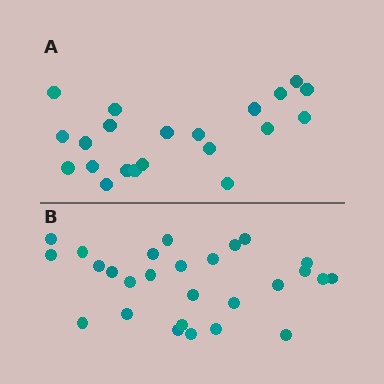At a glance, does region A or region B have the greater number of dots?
Region B (the bottom region) has more dots.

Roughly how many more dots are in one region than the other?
Region B has about 6 more dots than region A.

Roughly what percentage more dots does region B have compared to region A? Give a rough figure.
About 30% more.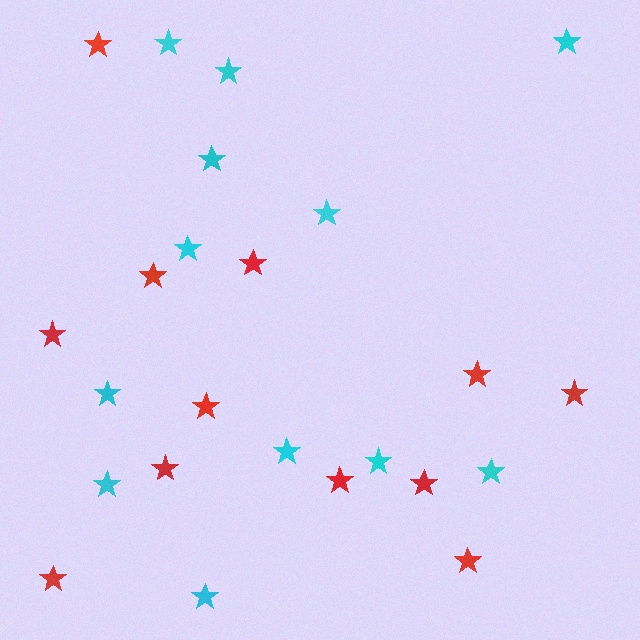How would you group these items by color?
There are 2 groups: one group of red stars (12) and one group of cyan stars (12).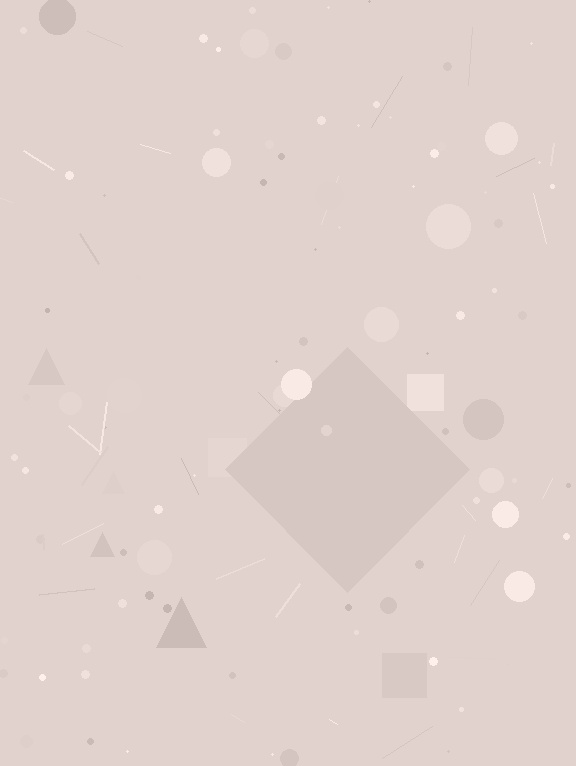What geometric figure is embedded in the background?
A diamond is embedded in the background.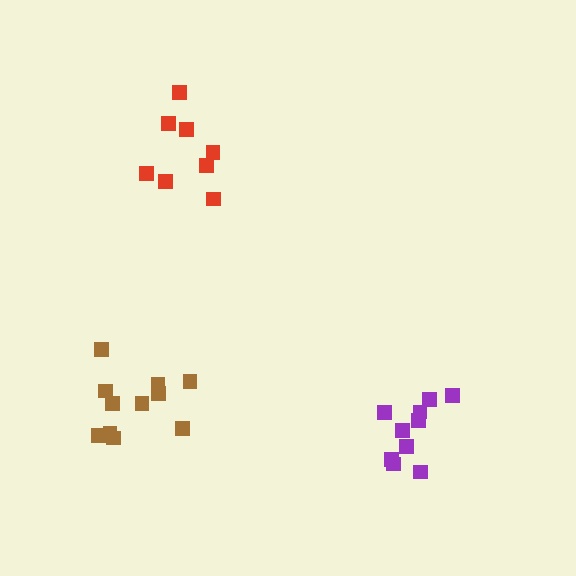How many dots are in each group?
Group 1: 10 dots, Group 2: 8 dots, Group 3: 11 dots (29 total).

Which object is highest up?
The red cluster is topmost.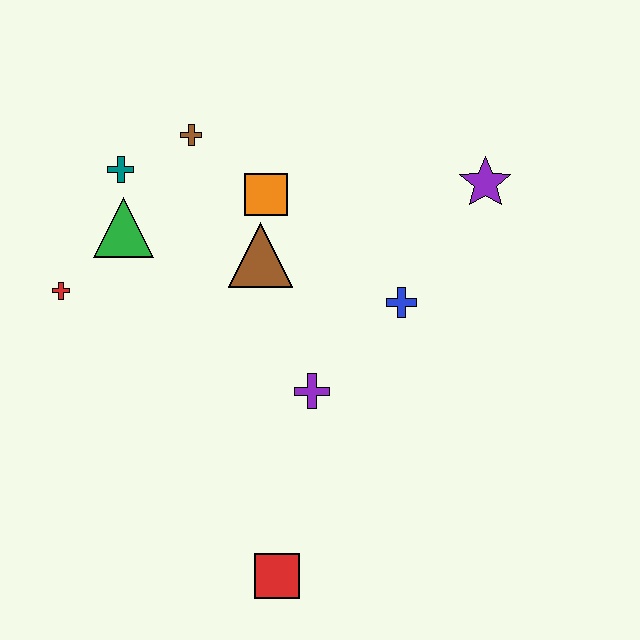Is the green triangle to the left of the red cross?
No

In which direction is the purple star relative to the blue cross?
The purple star is above the blue cross.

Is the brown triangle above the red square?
Yes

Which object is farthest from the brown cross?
The red square is farthest from the brown cross.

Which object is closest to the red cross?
The green triangle is closest to the red cross.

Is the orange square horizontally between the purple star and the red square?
No